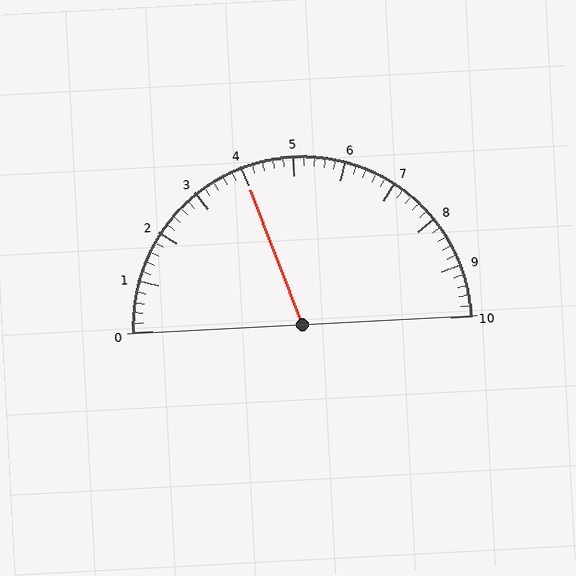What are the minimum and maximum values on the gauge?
The gauge ranges from 0 to 10.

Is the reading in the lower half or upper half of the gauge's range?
The reading is in the lower half of the range (0 to 10).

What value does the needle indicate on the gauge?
The needle indicates approximately 4.0.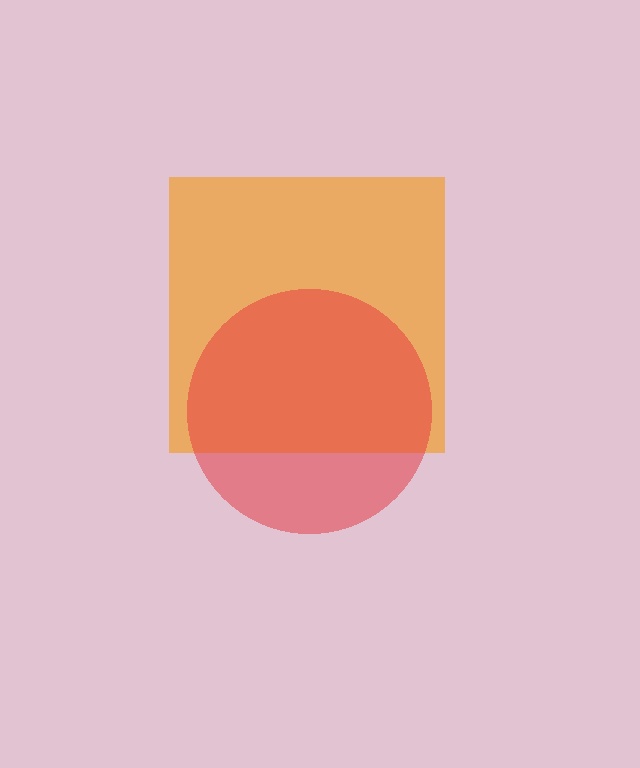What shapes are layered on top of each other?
The layered shapes are: an orange square, a red circle.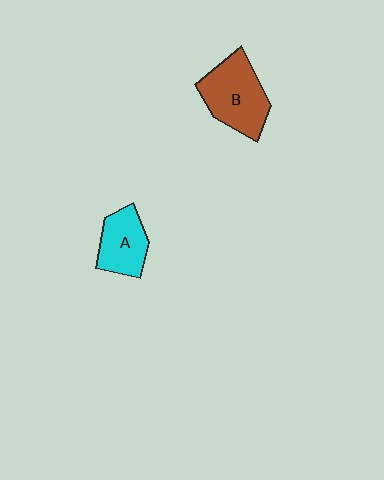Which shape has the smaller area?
Shape A (cyan).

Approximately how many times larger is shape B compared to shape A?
Approximately 1.4 times.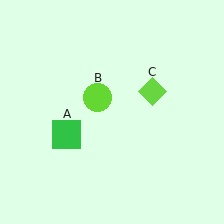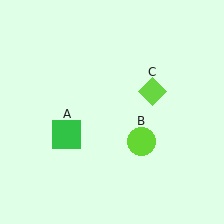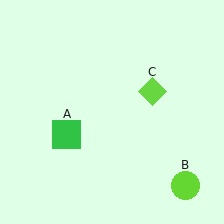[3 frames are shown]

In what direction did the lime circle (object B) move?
The lime circle (object B) moved down and to the right.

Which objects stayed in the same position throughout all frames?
Green square (object A) and lime diamond (object C) remained stationary.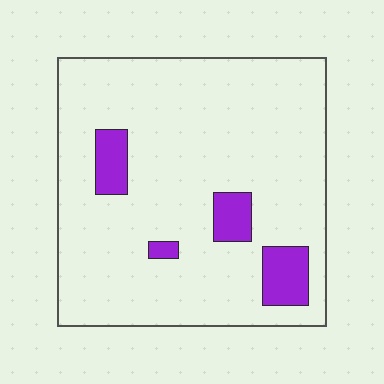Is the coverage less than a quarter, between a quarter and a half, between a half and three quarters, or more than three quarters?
Less than a quarter.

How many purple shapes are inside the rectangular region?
4.